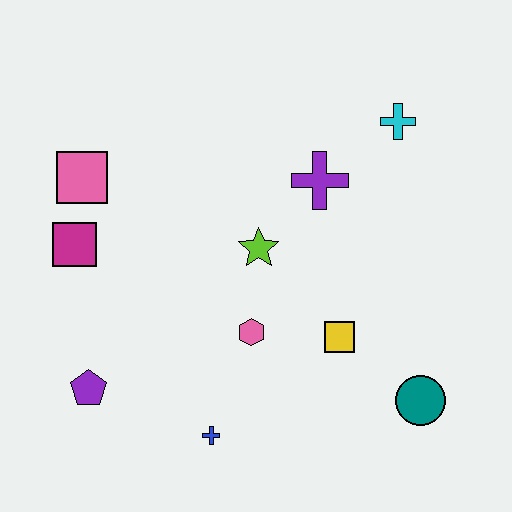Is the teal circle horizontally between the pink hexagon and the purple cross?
No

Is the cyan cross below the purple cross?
No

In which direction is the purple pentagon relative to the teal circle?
The purple pentagon is to the left of the teal circle.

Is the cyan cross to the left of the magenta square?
No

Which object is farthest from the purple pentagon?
The cyan cross is farthest from the purple pentagon.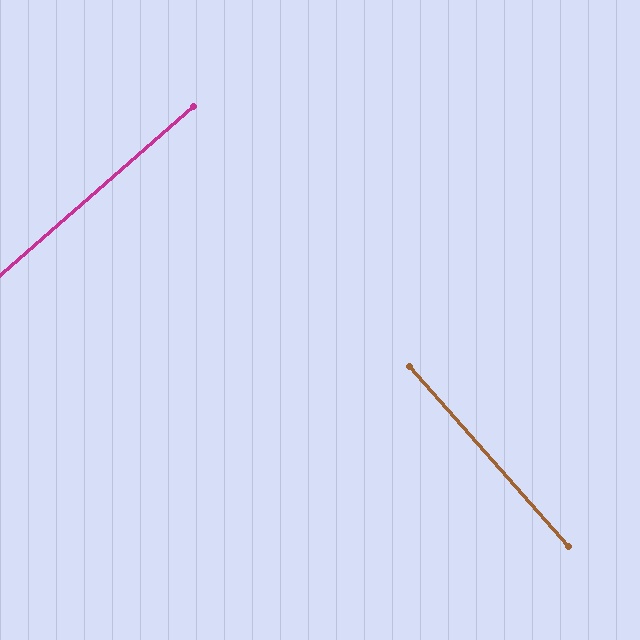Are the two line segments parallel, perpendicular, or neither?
Perpendicular — they meet at approximately 89°.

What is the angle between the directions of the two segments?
Approximately 89 degrees.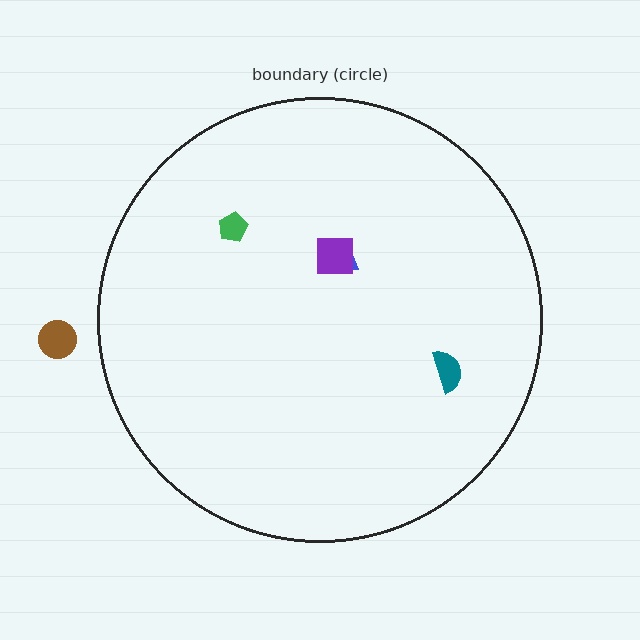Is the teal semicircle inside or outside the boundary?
Inside.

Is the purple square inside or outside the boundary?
Inside.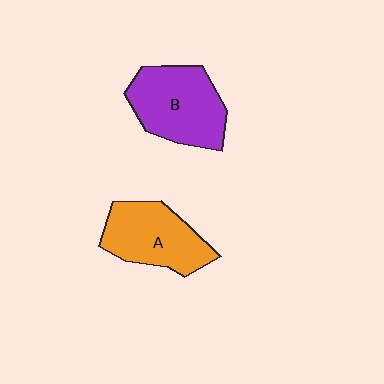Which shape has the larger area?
Shape B (purple).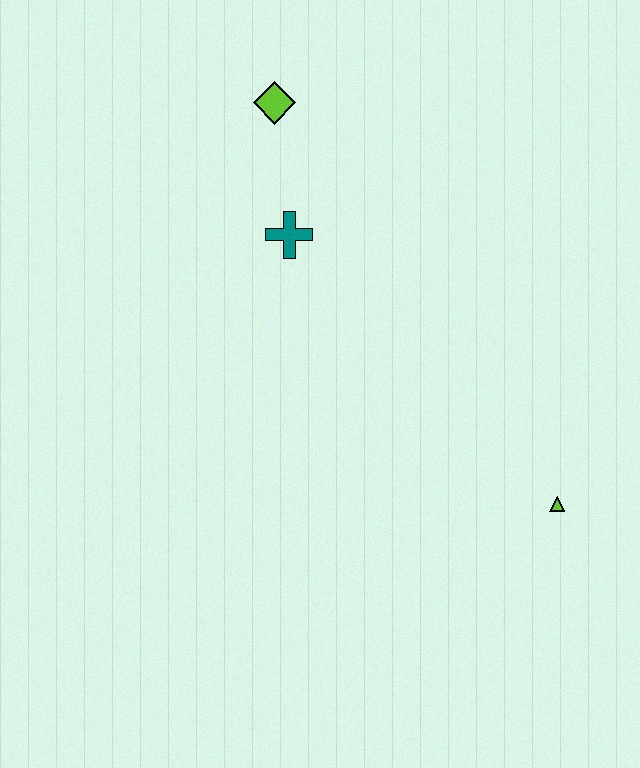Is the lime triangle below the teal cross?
Yes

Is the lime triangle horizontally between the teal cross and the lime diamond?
No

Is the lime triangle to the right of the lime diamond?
Yes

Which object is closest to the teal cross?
The lime diamond is closest to the teal cross.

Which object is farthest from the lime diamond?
The lime triangle is farthest from the lime diamond.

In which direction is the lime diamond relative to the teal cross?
The lime diamond is above the teal cross.